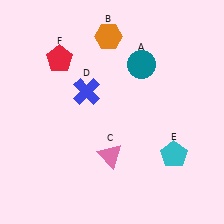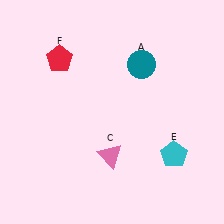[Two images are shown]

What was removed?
The blue cross (D), the orange hexagon (B) were removed in Image 2.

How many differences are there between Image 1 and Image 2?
There are 2 differences between the two images.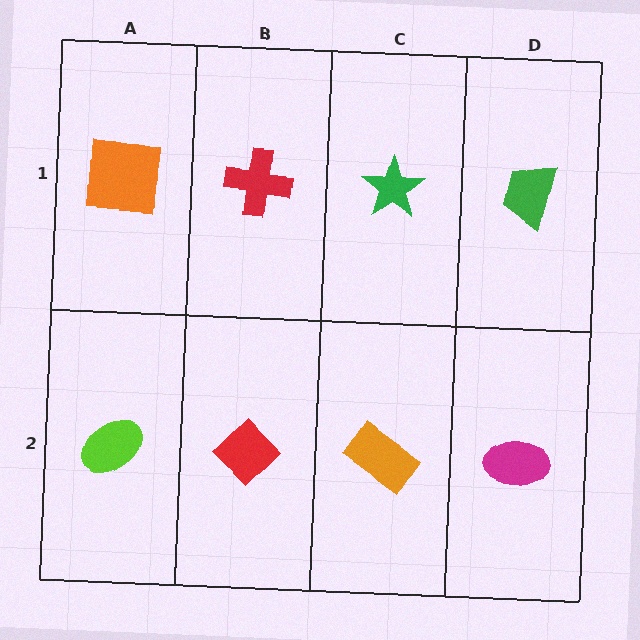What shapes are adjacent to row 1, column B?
A red diamond (row 2, column B), an orange square (row 1, column A), a green star (row 1, column C).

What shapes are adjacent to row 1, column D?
A magenta ellipse (row 2, column D), a green star (row 1, column C).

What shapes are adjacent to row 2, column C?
A green star (row 1, column C), a red diamond (row 2, column B), a magenta ellipse (row 2, column D).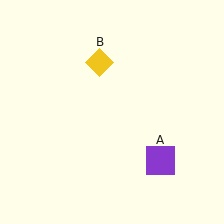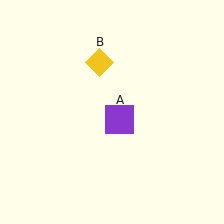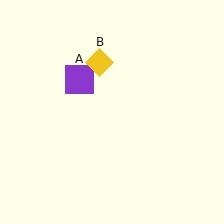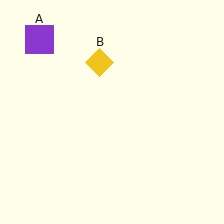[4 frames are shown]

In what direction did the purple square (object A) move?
The purple square (object A) moved up and to the left.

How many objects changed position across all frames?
1 object changed position: purple square (object A).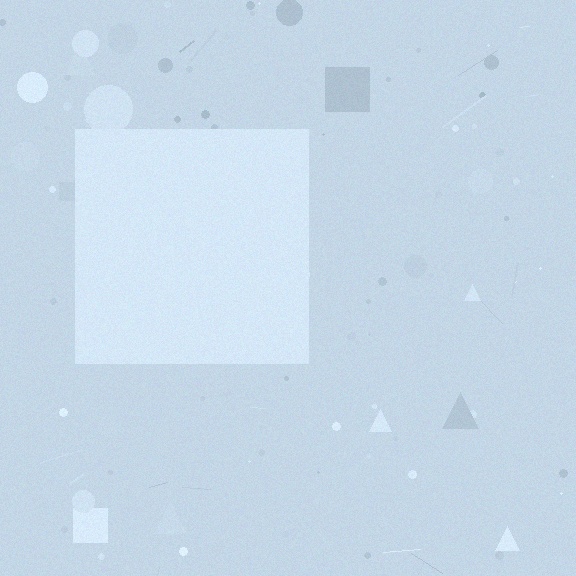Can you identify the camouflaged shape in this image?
The camouflaged shape is a square.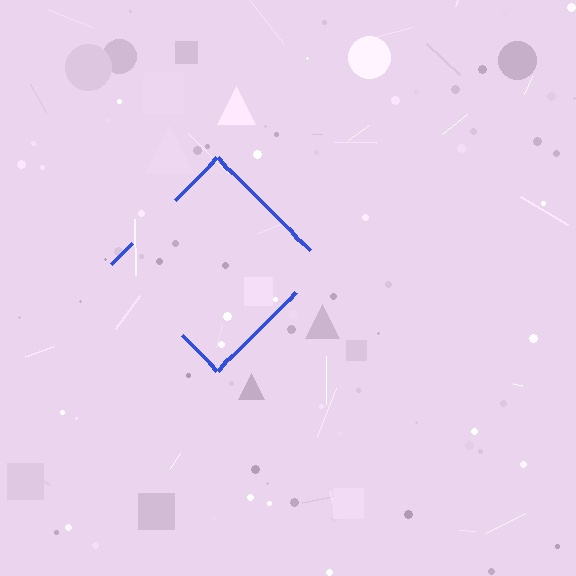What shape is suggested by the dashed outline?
The dashed outline suggests a diamond.